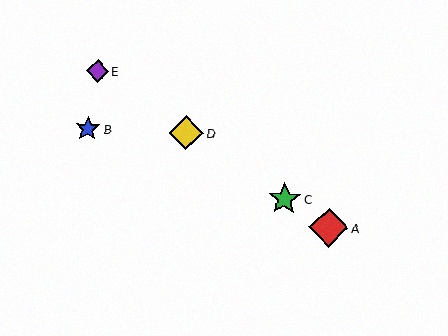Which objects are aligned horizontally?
Objects B, D are aligned horizontally.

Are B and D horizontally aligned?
Yes, both are at y≈129.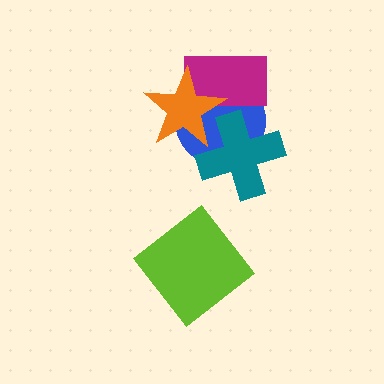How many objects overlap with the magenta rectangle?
3 objects overlap with the magenta rectangle.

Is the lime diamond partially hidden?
No, no other shape covers it.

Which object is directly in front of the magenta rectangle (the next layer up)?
The teal cross is directly in front of the magenta rectangle.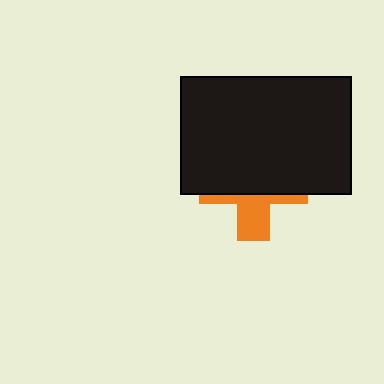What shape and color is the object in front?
The object in front is a black rectangle.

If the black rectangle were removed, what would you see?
You would see the complete orange cross.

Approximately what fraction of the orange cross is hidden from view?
Roughly 66% of the orange cross is hidden behind the black rectangle.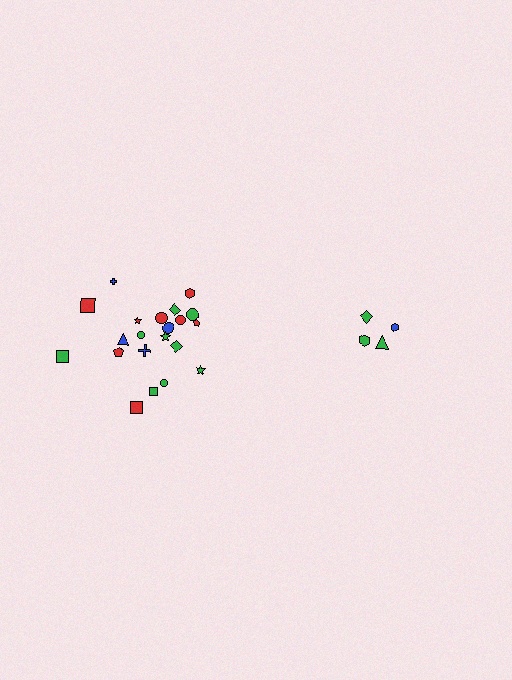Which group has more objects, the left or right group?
The left group.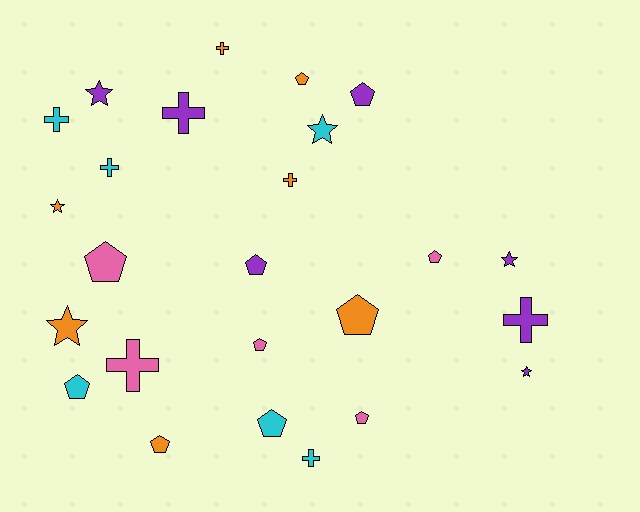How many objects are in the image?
There are 25 objects.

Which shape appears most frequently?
Pentagon, with 11 objects.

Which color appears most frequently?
Orange, with 7 objects.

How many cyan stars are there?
There is 1 cyan star.